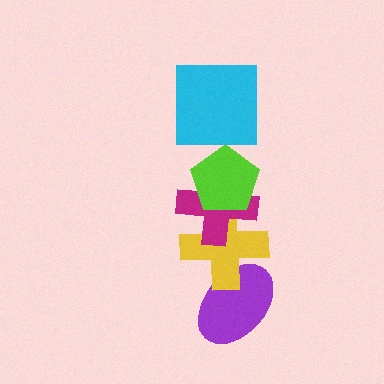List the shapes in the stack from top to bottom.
From top to bottom: the cyan square, the lime pentagon, the magenta cross, the yellow cross, the purple ellipse.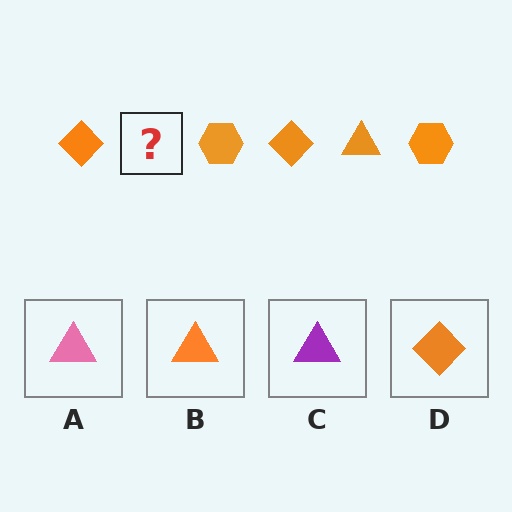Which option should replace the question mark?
Option B.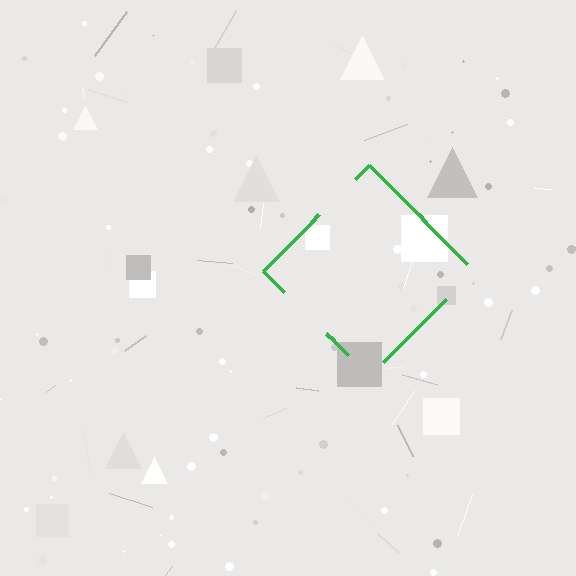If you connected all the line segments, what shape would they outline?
They would outline a diamond.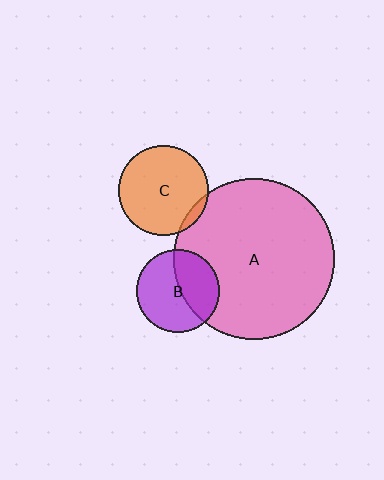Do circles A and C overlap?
Yes.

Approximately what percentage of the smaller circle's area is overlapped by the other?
Approximately 5%.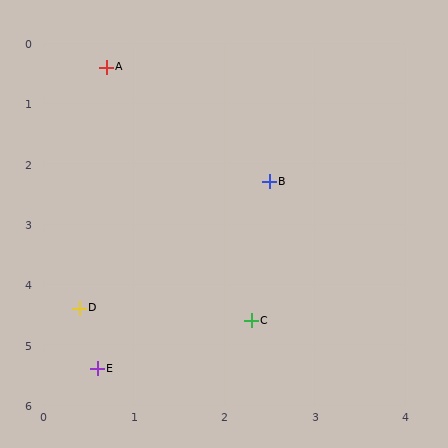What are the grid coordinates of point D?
Point D is at approximately (0.4, 4.4).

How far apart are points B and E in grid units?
Points B and E are about 3.6 grid units apart.